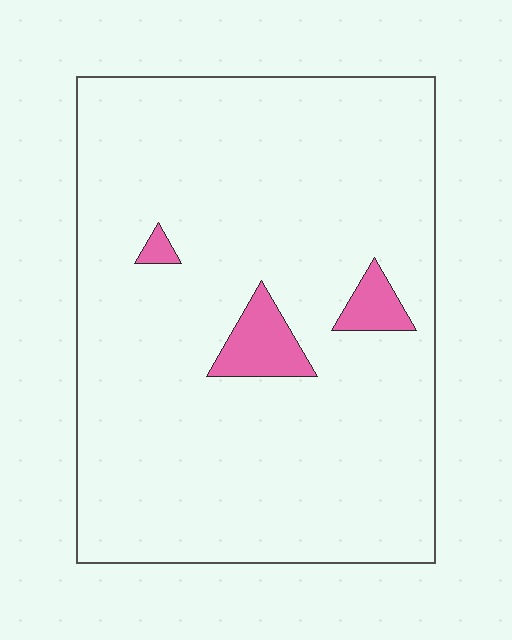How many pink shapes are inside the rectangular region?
3.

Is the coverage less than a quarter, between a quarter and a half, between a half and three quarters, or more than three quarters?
Less than a quarter.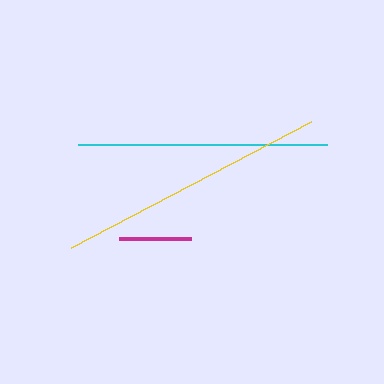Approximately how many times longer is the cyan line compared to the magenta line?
The cyan line is approximately 3.5 times the length of the magenta line.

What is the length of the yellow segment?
The yellow segment is approximately 271 pixels long.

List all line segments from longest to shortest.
From longest to shortest: yellow, cyan, magenta.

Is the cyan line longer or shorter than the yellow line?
The yellow line is longer than the cyan line.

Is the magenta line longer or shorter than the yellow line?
The yellow line is longer than the magenta line.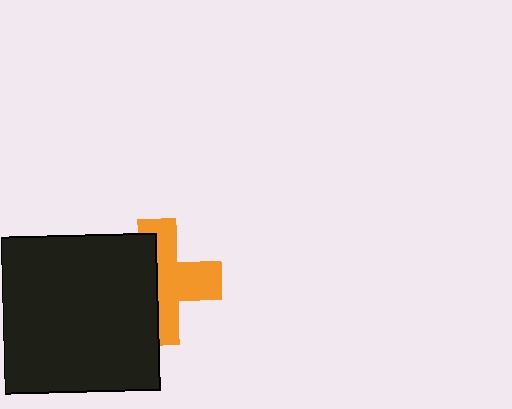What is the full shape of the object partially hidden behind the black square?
The partially hidden object is an orange cross.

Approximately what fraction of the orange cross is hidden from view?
Roughly 45% of the orange cross is hidden behind the black square.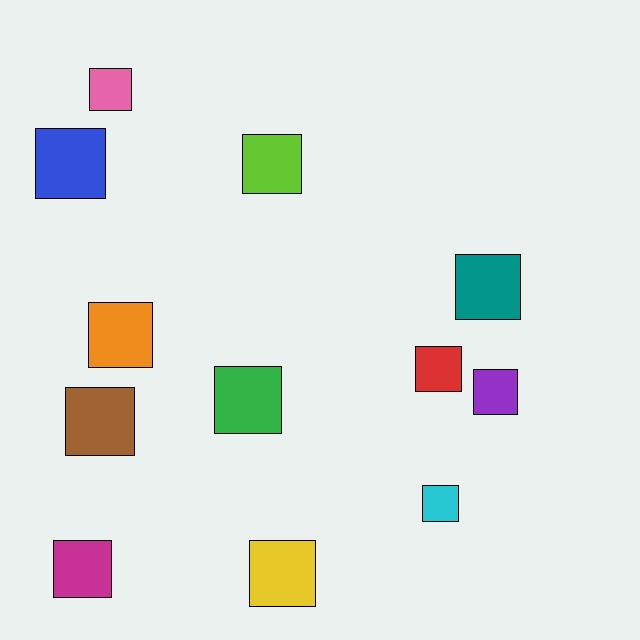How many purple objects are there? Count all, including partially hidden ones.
There is 1 purple object.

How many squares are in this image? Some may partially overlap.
There are 12 squares.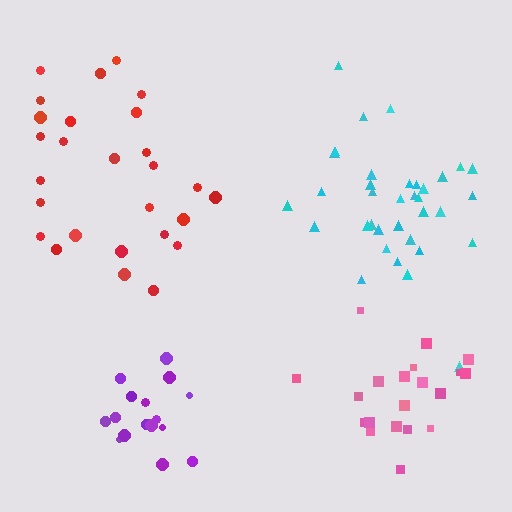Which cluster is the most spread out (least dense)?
Red.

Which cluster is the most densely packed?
Purple.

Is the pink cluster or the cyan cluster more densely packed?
Cyan.